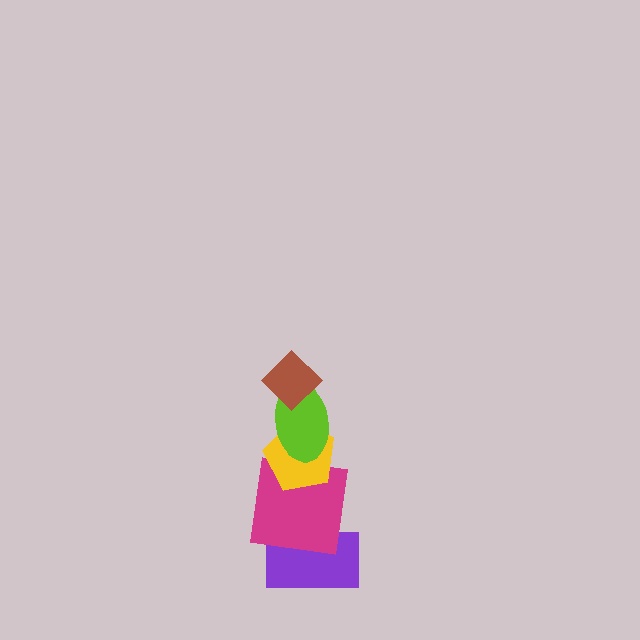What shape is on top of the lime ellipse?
The brown diamond is on top of the lime ellipse.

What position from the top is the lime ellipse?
The lime ellipse is 2nd from the top.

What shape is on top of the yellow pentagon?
The lime ellipse is on top of the yellow pentagon.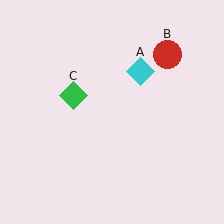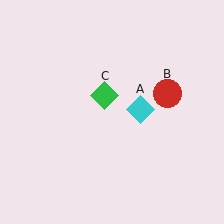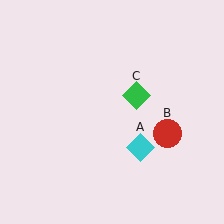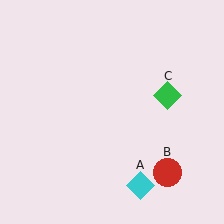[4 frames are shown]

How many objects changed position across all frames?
3 objects changed position: cyan diamond (object A), red circle (object B), green diamond (object C).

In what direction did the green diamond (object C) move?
The green diamond (object C) moved right.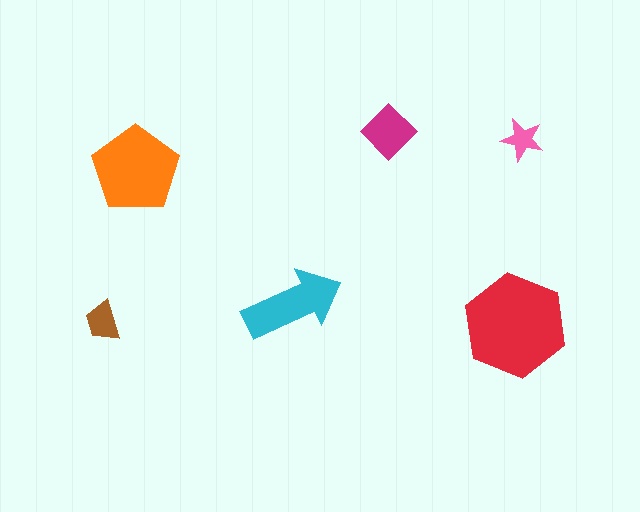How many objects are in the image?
There are 6 objects in the image.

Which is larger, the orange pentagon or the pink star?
The orange pentagon.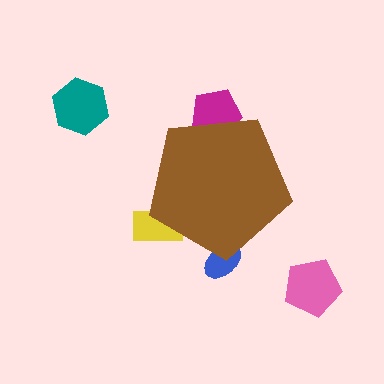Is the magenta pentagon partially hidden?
Yes, the magenta pentagon is partially hidden behind the brown pentagon.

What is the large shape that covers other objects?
A brown pentagon.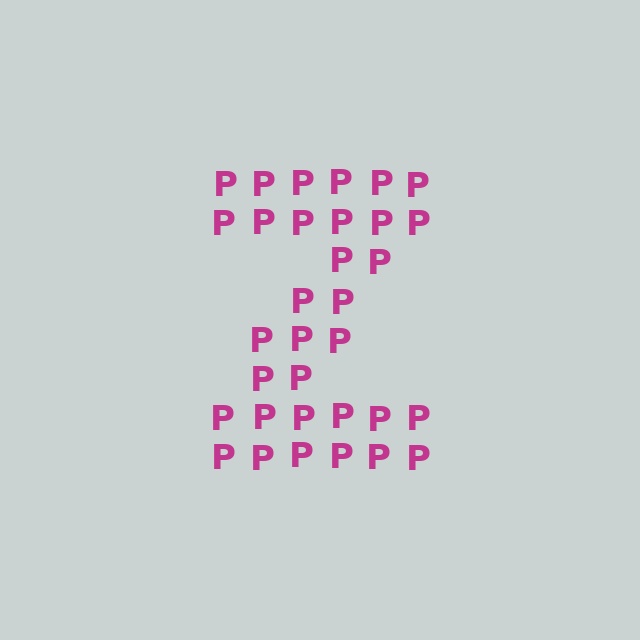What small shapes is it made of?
It is made of small letter P's.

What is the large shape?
The large shape is the letter Z.